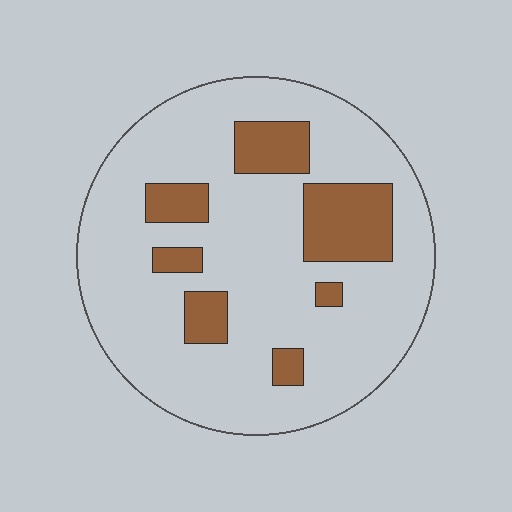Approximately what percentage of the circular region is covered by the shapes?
Approximately 20%.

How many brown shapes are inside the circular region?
7.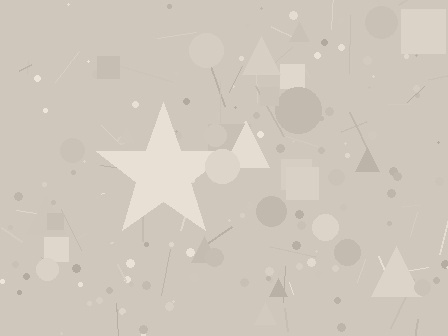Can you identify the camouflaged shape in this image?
The camouflaged shape is a star.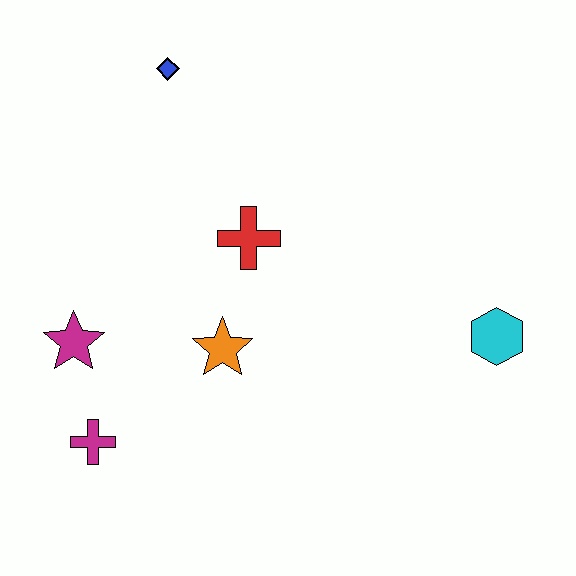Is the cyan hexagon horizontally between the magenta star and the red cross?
No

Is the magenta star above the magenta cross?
Yes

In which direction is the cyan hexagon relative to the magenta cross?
The cyan hexagon is to the right of the magenta cross.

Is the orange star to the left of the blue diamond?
No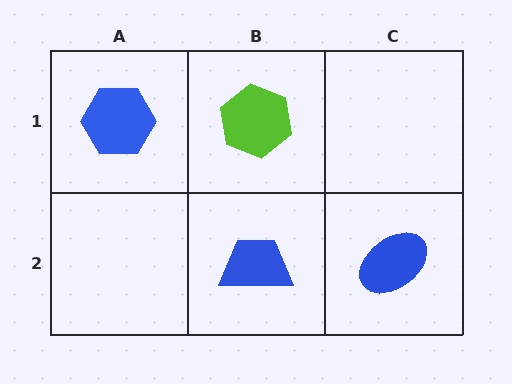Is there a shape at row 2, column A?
No, that cell is empty.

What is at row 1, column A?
A blue hexagon.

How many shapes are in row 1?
2 shapes.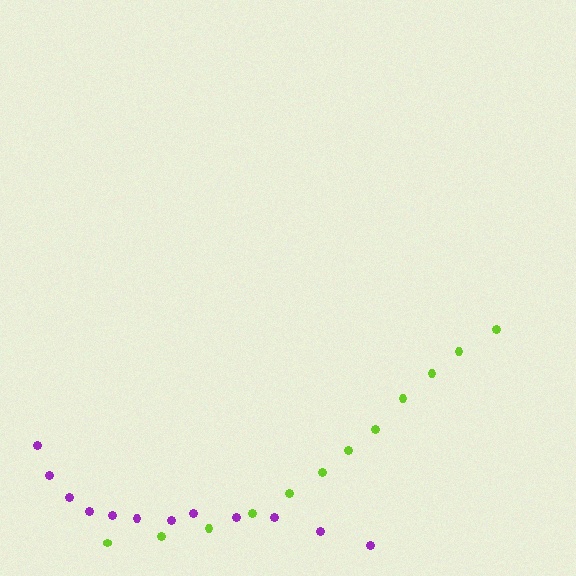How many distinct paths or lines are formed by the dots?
There are 2 distinct paths.